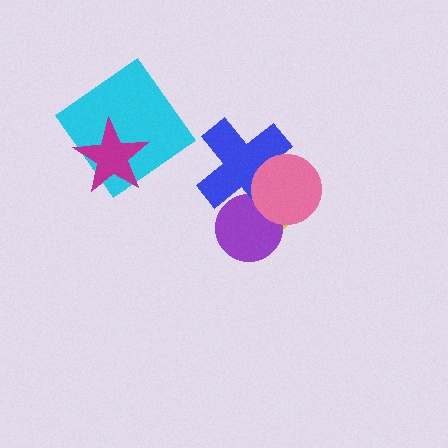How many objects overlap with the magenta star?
1 object overlaps with the magenta star.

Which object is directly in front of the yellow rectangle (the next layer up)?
The purple circle is directly in front of the yellow rectangle.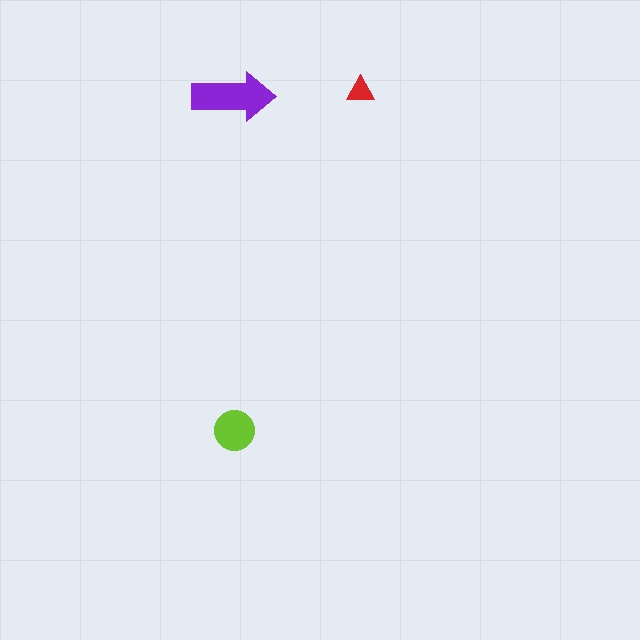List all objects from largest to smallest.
The purple arrow, the lime circle, the red triangle.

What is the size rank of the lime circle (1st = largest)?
2nd.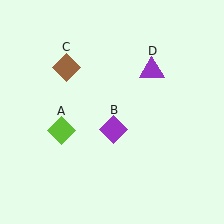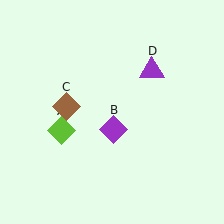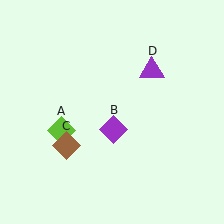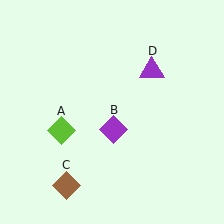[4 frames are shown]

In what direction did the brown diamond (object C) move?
The brown diamond (object C) moved down.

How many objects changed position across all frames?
1 object changed position: brown diamond (object C).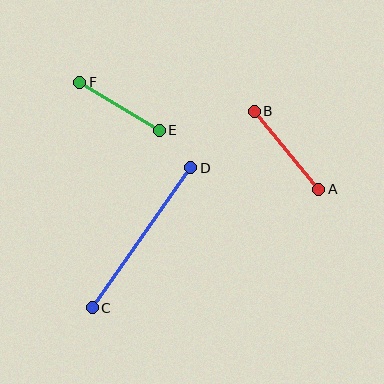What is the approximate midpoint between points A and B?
The midpoint is at approximately (286, 150) pixels.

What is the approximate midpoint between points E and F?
The midpoint is at approximately (120, 106) pixels.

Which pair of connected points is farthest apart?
Points C and D are farthest apart.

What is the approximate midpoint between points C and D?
The midpoint is at approximately (142, 238) pixels.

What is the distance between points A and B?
The distance is approximately 102 pixels.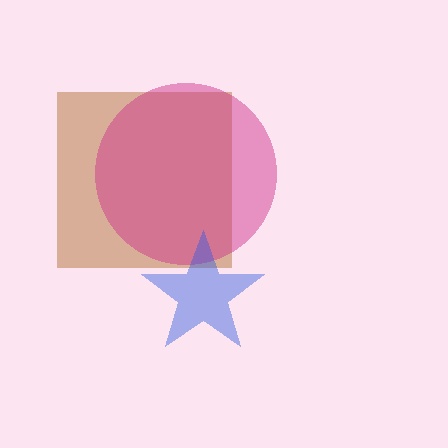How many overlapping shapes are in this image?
There are 3 overlapping shapes in the image.